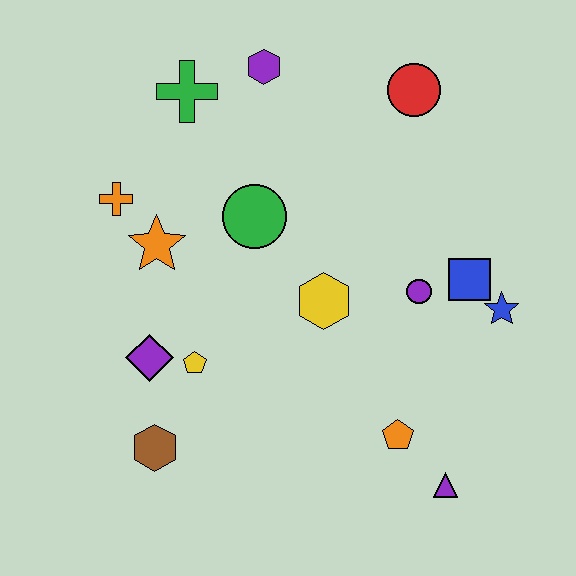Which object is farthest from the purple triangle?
The green cross is farthest from the purple triangle.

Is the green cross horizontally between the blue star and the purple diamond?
Yes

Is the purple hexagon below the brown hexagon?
No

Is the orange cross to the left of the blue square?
Yes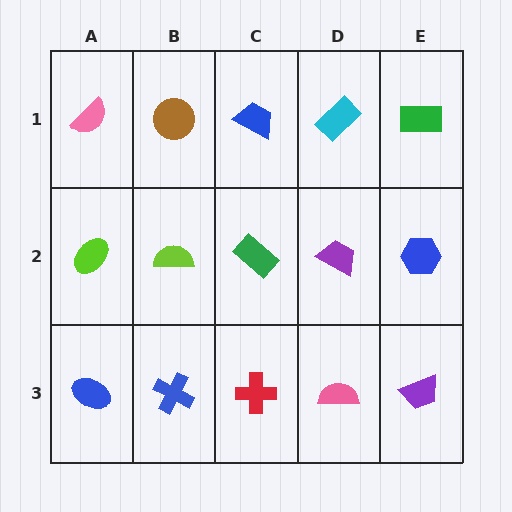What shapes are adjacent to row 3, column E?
A blue hexagon (row 2, column E), a pink semicircle (row 3, column D).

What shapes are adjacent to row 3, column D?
A purple trapezoid (row 2, column D), a red cross (row 3, column C), a purple trapezoid (row 3, column E).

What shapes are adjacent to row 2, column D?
A cyan rectangle (row 1, column D), a pink semicircle (row 3, column D), a green rectangle (row 2, column C), a blue hexagon (row 2, column E).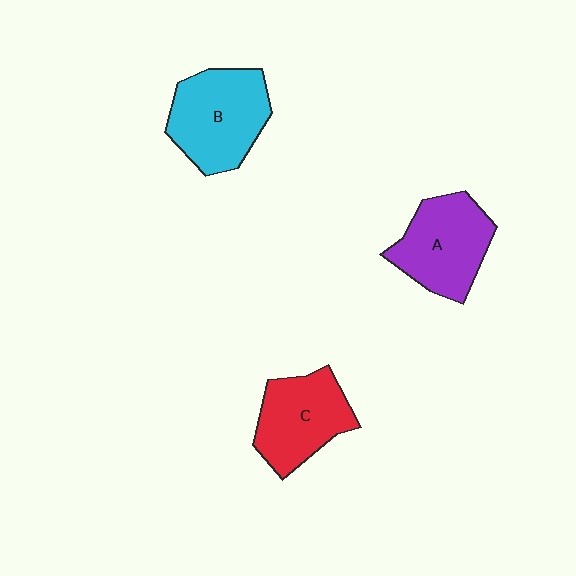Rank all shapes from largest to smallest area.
From largest to smallest: B (cyan), A (purple), C (red).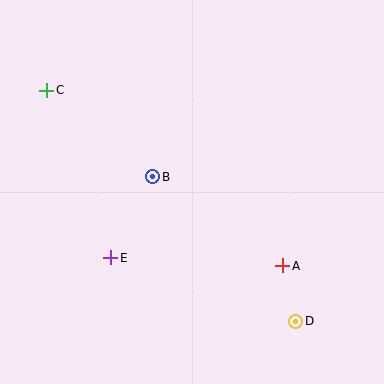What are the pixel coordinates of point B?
Point B is at (153, 177).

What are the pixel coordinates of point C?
Point C is at (47, 90).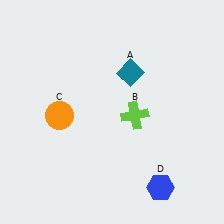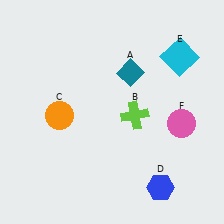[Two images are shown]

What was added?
A cyan square (E), a pink circle (F) were added in Image 2.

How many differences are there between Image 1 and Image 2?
There are 2 differences between the two images.